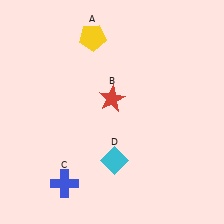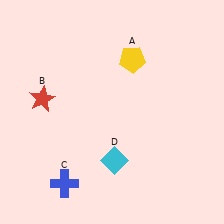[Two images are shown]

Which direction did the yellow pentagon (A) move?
The yellow pentagon (A) moved right.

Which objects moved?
The objects that moved are: the yellow pentagon (A), the red star (B).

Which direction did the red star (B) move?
The red star (B) moved left.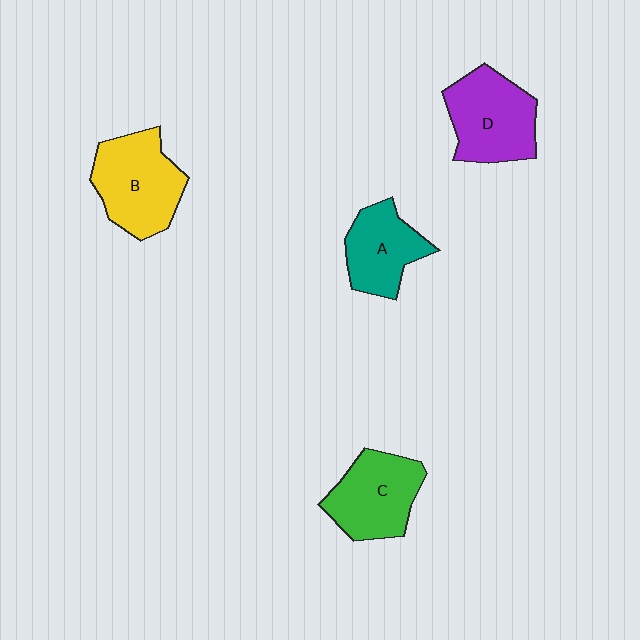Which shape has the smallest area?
Shape A (teal).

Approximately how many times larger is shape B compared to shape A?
Approximately 1.3 times.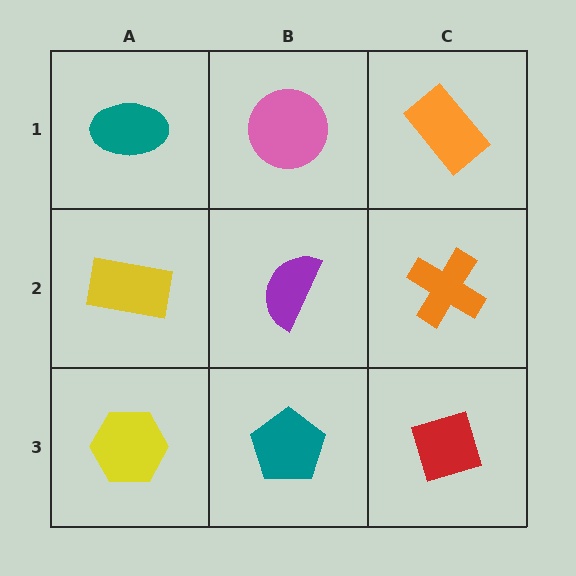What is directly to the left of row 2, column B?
A yellow rectangle.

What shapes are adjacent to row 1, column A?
A yellow rectangle (row 2, column A), a pink circle (row 1, column B).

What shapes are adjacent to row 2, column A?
A teal ellipse (row 1, column A), a yellow hexagon (row 3, column A), a purple semicircle (row 2, column B).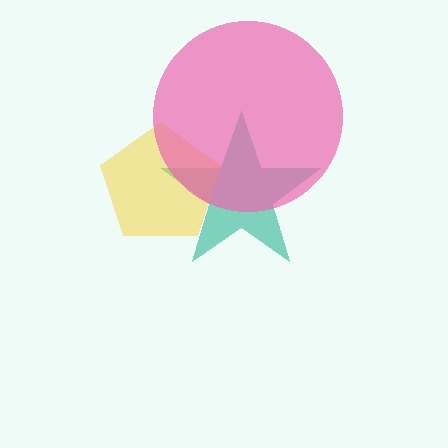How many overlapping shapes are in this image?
There are 3 overlapping shapes in the image.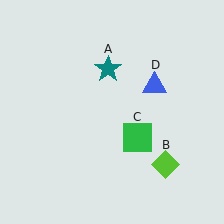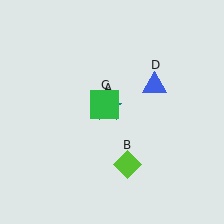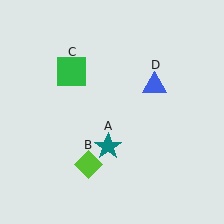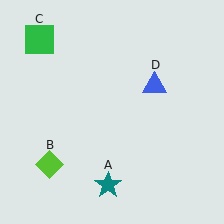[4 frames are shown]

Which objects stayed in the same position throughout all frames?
Blue triangle (object D) remained stationary.